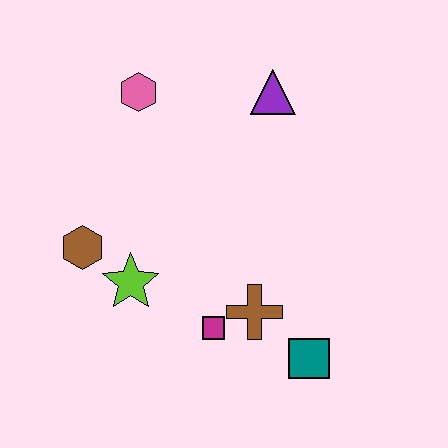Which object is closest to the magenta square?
The brown cross is closest to the magenta square.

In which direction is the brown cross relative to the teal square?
The brown cross is to the left of the teal square.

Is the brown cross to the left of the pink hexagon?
No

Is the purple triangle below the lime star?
No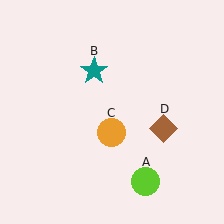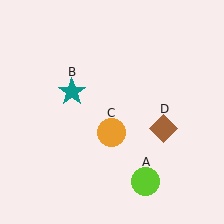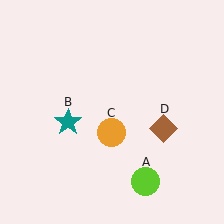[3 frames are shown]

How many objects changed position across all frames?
1 object changed position: teal star (object B).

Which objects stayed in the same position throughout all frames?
Lime circle (object A) and orange circle (object C) and brown diamond (object D) remained stationary.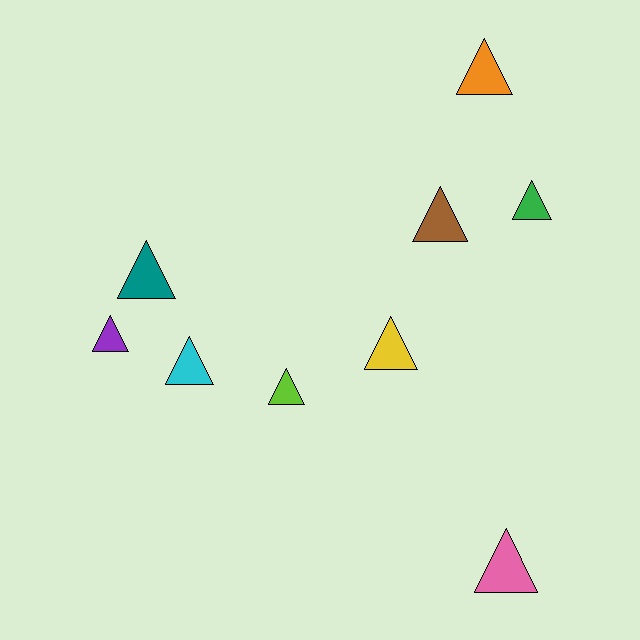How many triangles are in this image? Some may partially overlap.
There are 9 triangles.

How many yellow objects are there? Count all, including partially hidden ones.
There is 1 yellow object.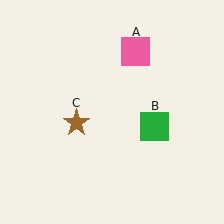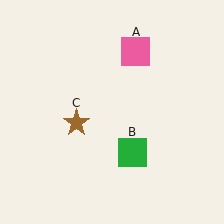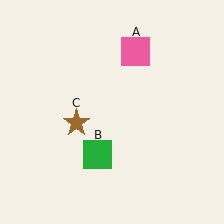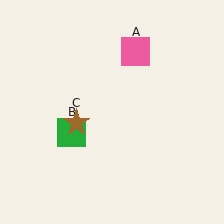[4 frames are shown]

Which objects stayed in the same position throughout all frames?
Pink square (object A) and brown star (object C) remained stationary.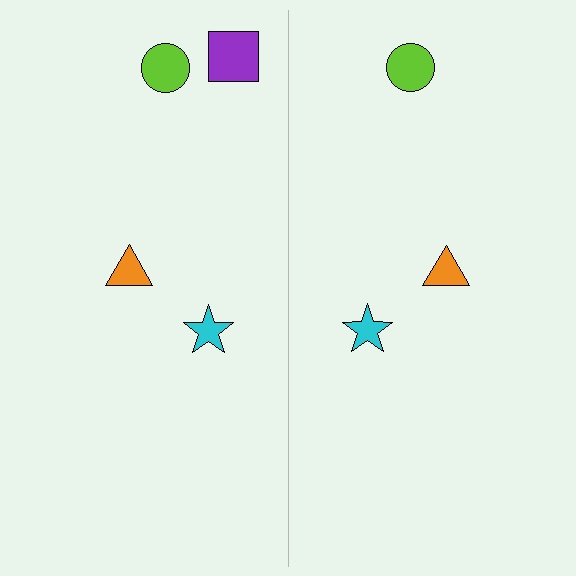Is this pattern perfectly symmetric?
No, the pattern is not perfectly symmetric. A purple square is missing from the right side.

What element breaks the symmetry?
A purple square is missing from the right side.